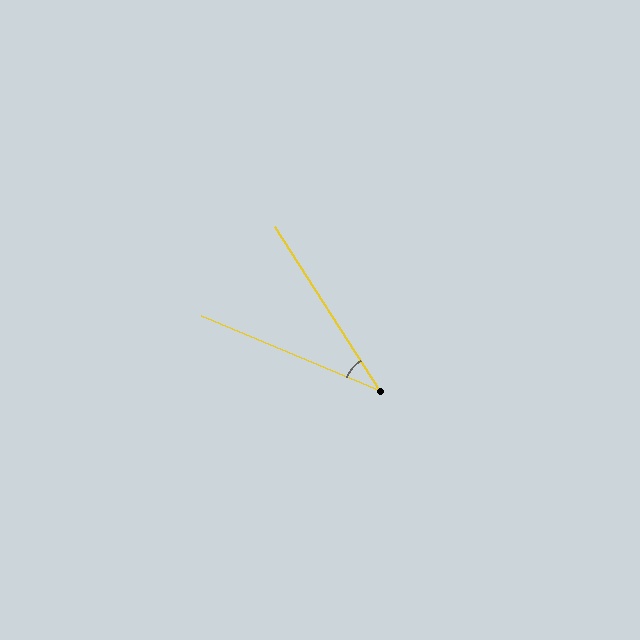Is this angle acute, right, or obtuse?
It is acute.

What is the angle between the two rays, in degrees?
Approximately 35 degrees.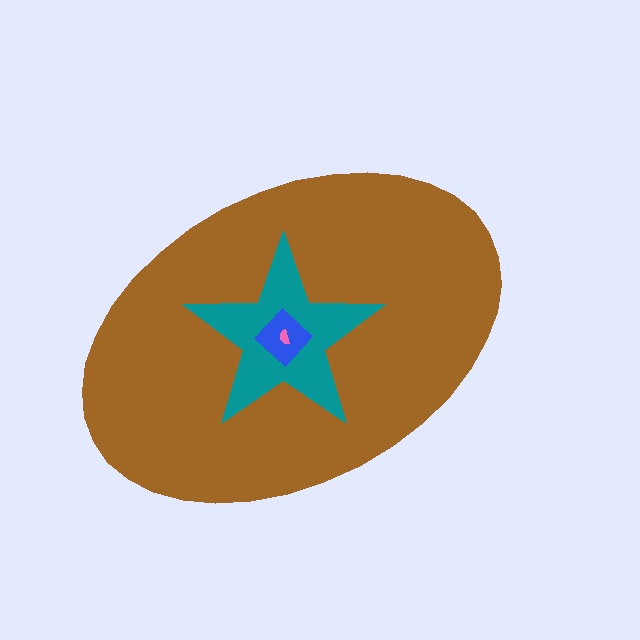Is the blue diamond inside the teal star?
Yes.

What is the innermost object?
The pink semicircle.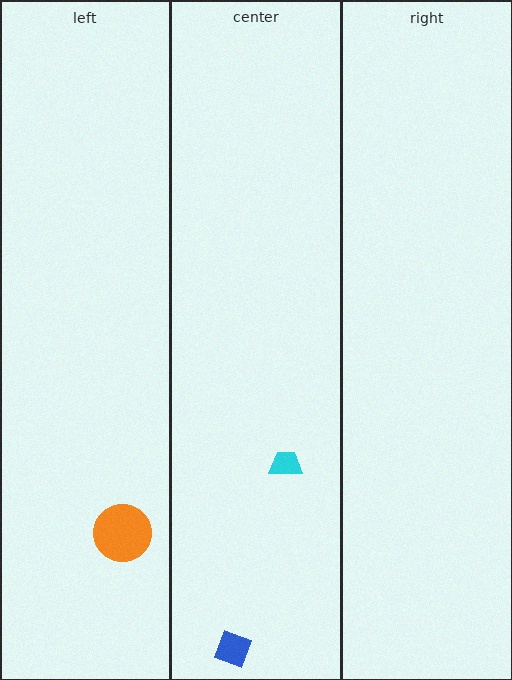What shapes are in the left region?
The orange circle.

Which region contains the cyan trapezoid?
The center region.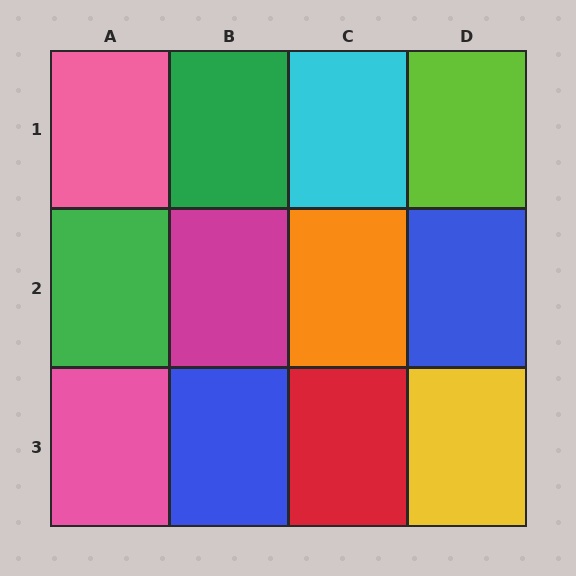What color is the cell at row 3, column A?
Pink.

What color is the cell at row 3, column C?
Red.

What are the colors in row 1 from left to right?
Pink, green, cyan, lime.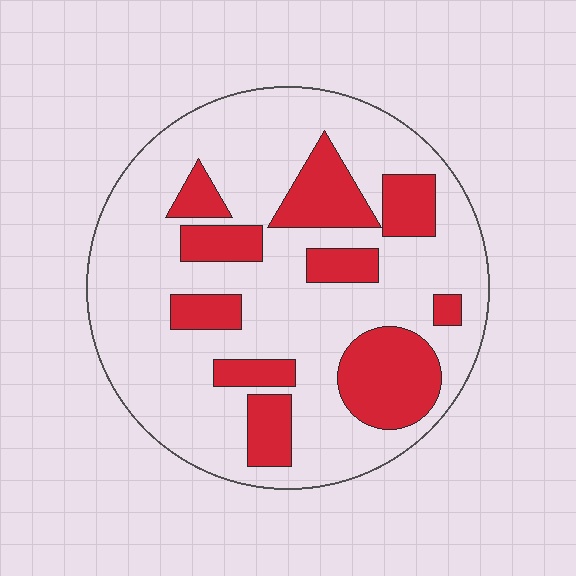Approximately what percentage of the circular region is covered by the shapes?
Approximately 25%.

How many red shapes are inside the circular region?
10.